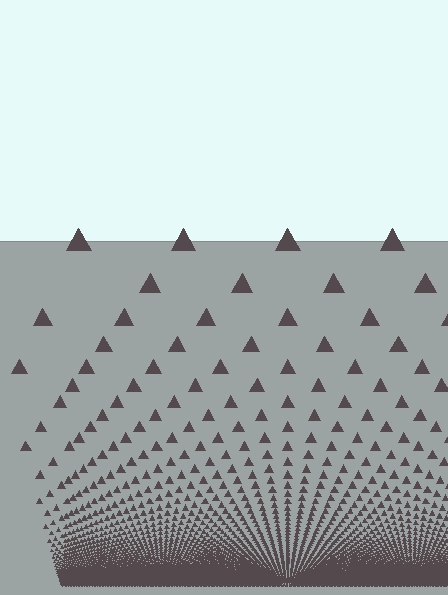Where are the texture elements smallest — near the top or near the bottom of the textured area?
Near the bottom.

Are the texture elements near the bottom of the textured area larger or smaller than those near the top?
Smaller. The gradient is inverted — elements near the bottom are smaller and denser.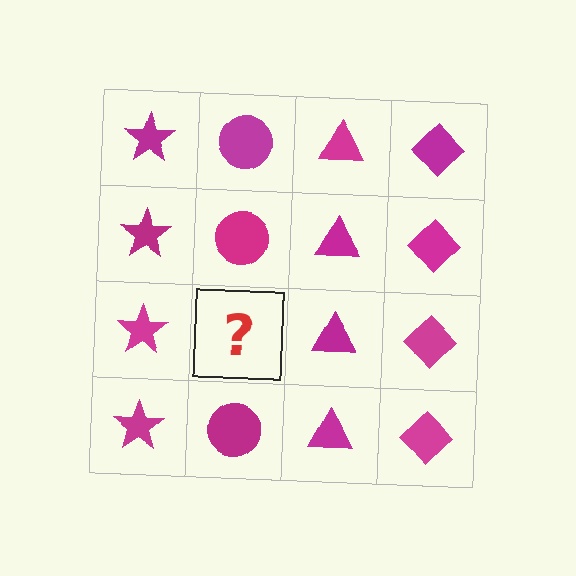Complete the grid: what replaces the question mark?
The question mark should be replaced with a magenta circle.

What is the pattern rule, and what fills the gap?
The rule is that each column has a consistent shape. The gap should be filled with a magenta circle.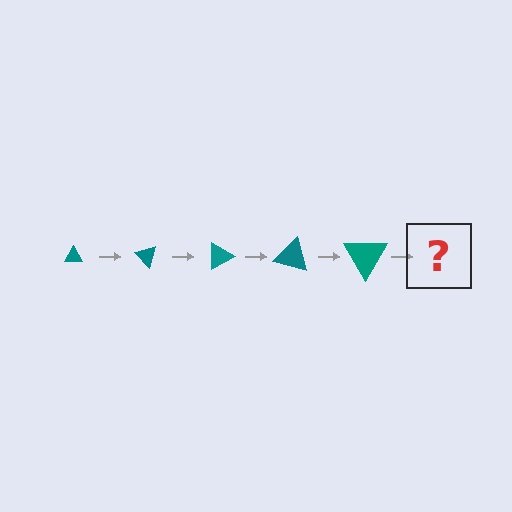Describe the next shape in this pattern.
It should be a triangle, larger than the previous one and rotated 225 degrees from the start.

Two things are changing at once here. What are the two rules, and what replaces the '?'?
The two rules are that the triangle grows larger each step and it rotates 45 degrees each step. The '?' should be a triangle, larger than the previous one and rotated 225 degrees from the start.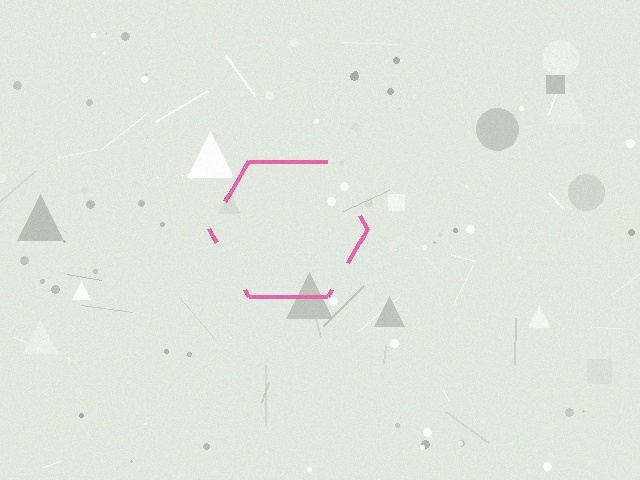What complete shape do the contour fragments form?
The contour fragments form a hexagon.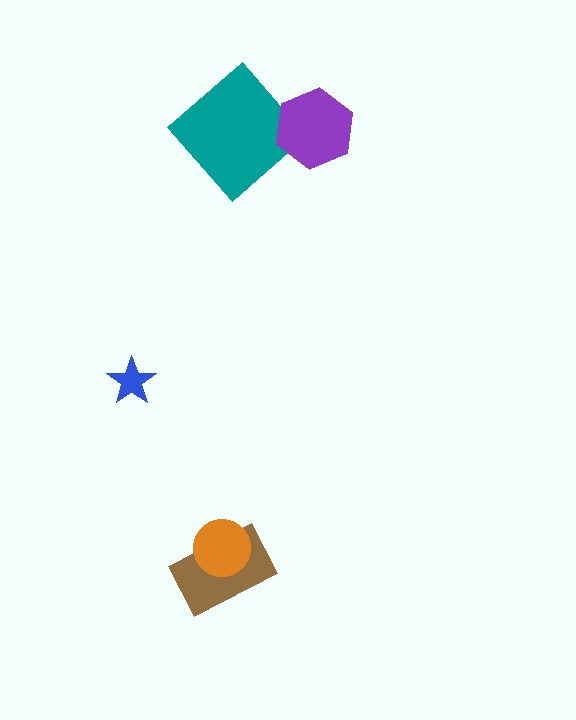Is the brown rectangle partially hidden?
Yes, it is partially covered by another shape.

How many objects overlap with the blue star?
0 objects overlap with the blue star.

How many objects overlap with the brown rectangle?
1 object overlaps with the brown rectangle.